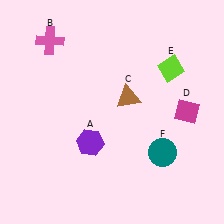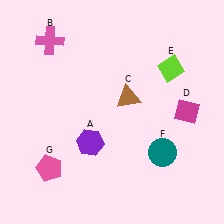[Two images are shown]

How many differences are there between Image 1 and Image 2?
There is 1 difference between the two images.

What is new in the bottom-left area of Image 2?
A pink pentagon (G) was added in the bottom-left area of Image 2.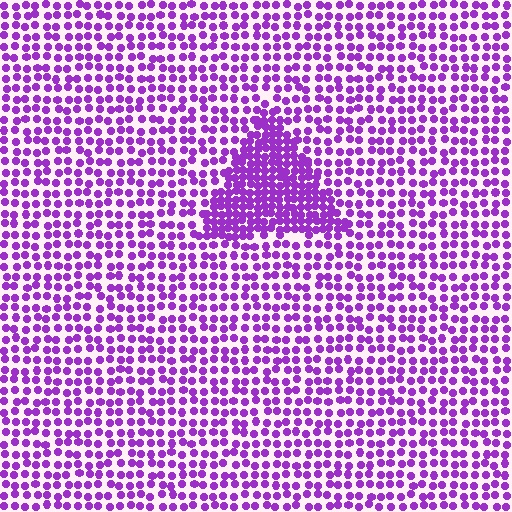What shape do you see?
I see a triangle.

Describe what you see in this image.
The image contains small purple elements arranged at two different densities. A triangle-shaped region is visible where the elements are more densely packed than the surrounding area.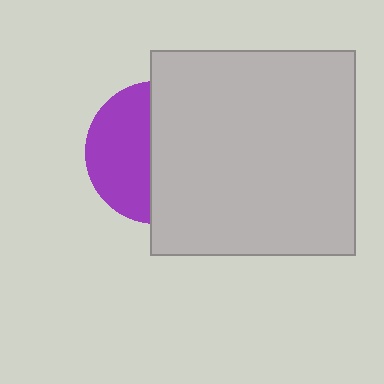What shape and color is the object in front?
The object in front is a light gray square.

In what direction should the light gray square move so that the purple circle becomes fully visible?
The light gray square should move right. That is the shortest direction to clear the overlap and leave the purple circle fully visible.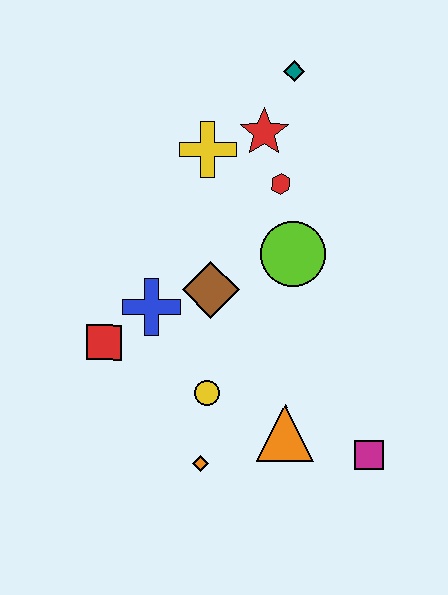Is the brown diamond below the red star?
Yes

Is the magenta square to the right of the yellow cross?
Yes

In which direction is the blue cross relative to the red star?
The blue cross is below the red star.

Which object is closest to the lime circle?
The red hexagon is closest to the lime circle.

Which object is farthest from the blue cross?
The teal diamond is farthest from the blue cross.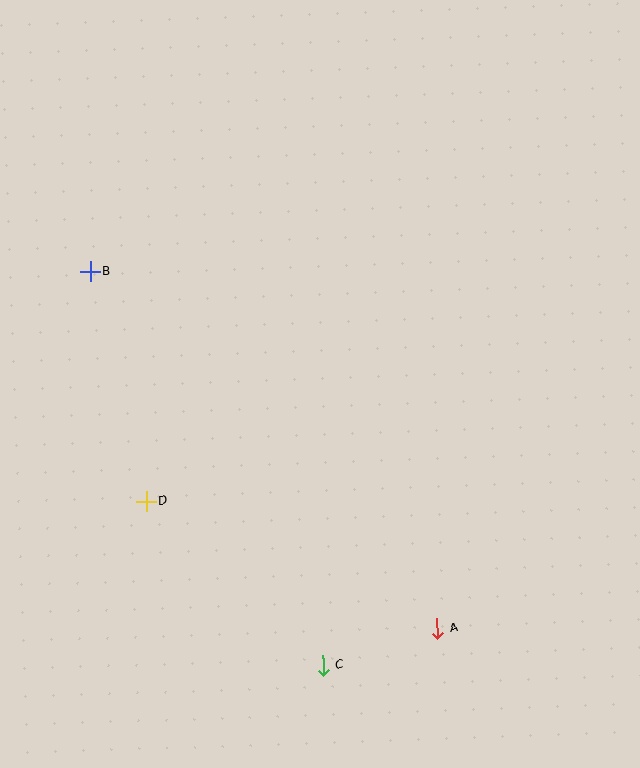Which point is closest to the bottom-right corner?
Point A is closest to the bottom-right corner.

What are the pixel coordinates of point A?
Point A is at (437, 628).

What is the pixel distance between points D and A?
The distance between D and A is 318 pixels.